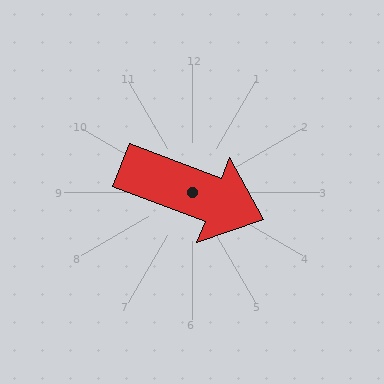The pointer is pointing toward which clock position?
Roughly 4 o'clock.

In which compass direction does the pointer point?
East.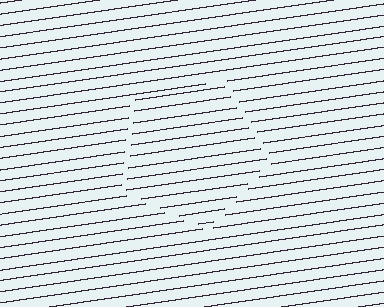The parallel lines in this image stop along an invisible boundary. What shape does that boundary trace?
An illusory pentagon. The interior of the shape contains the same grating, shifted by half a period — the contour is defined by the phase discontinuity where line-ends from the inner and outer gratings abut.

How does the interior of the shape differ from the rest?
The interior of the shape contains the same grating, shifted by half a period — the contour is defined by the phase discontinuity where line-ends from the inner and outer gratings abut.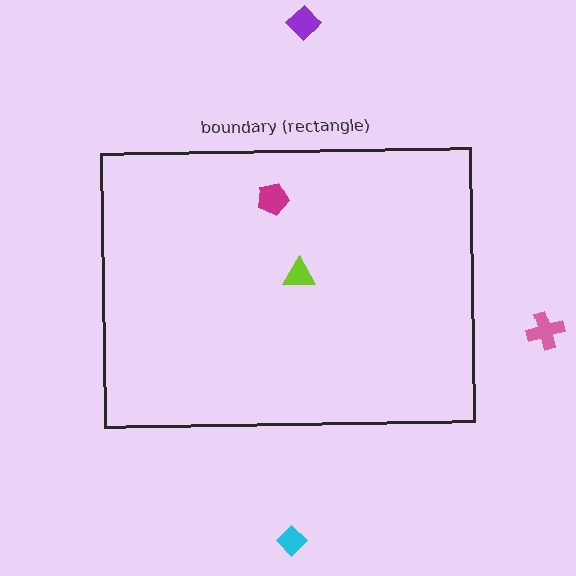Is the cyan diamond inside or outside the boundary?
Outside.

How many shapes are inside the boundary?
2 inside, 3 outside.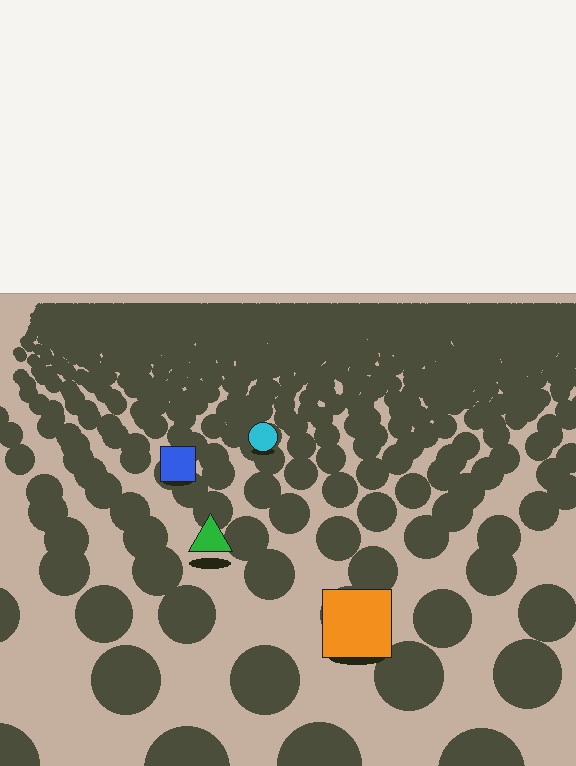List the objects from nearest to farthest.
From nearest to farthest: the orange square, the green triangle, the blue square, the cyan circle.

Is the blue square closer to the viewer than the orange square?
No. The orange square is closer — you can tell from the texture gradient: the ground texture is coarser near it.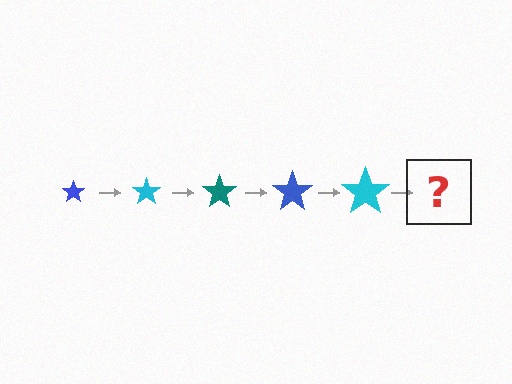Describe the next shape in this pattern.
It should be a teal star, larger than the previous one.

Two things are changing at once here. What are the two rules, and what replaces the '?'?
The two rules are that the star grows larger each step and the color cycles through blue, cyan, and teal. The '?' should be a teal star, larger than the previous one.